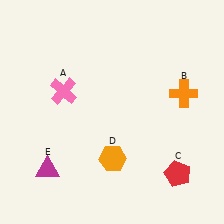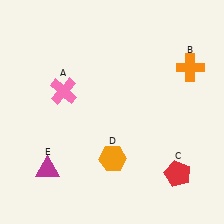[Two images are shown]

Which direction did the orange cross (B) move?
The orange cross (B) moved up.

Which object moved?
The orange cross (B) moved up.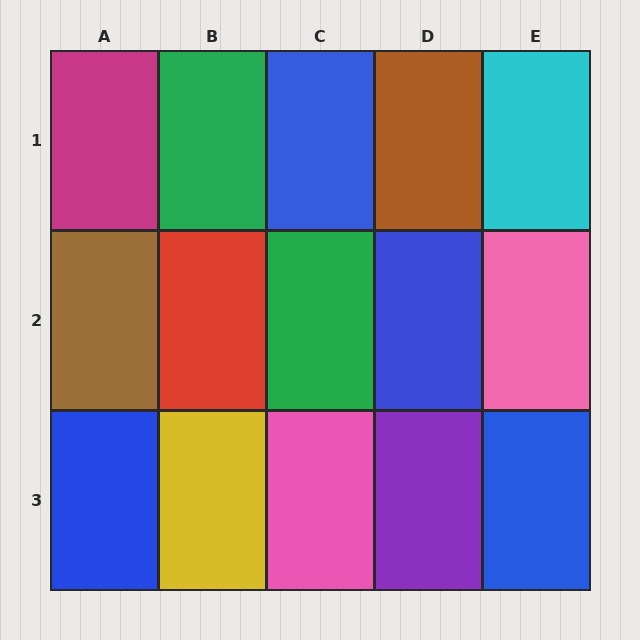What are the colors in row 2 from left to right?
Brown, red, green, blue, pink.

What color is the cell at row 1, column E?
Cyan.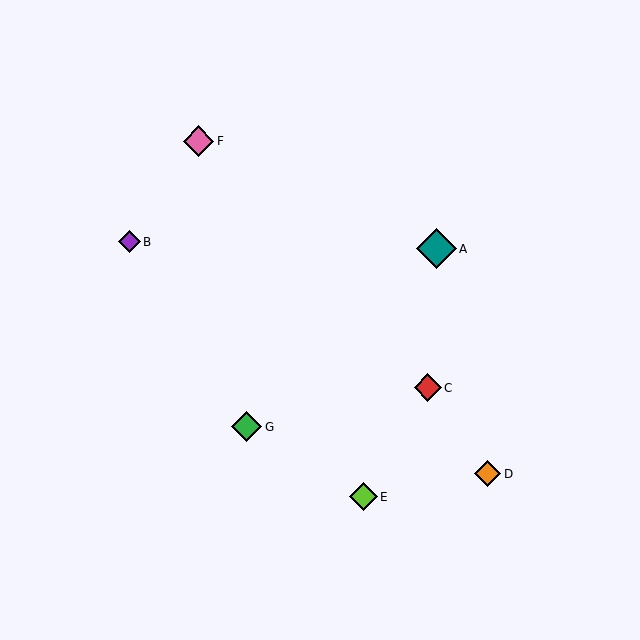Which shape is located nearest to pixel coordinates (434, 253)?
The teal diamond (labeled A) at (436, 249) is nearest to that location.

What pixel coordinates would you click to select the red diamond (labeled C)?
Click at (428, 388) to select the red diamond C.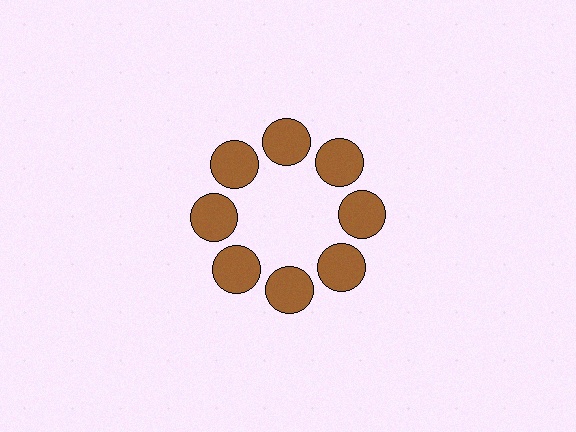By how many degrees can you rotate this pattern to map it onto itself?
The pattern maps onto itself every 45 degrees of rotation.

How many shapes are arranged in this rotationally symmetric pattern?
There are 8 shapes, arranged in 8 groups of 1.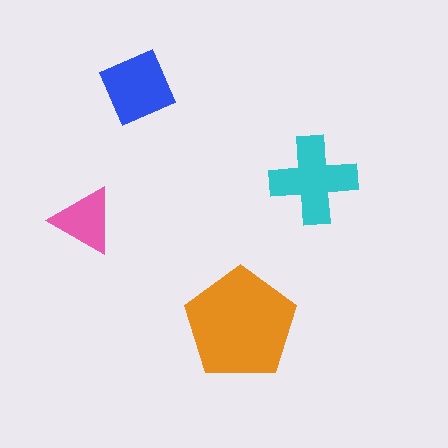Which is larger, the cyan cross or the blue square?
The cyan cross.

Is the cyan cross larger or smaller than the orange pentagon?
Smaller.